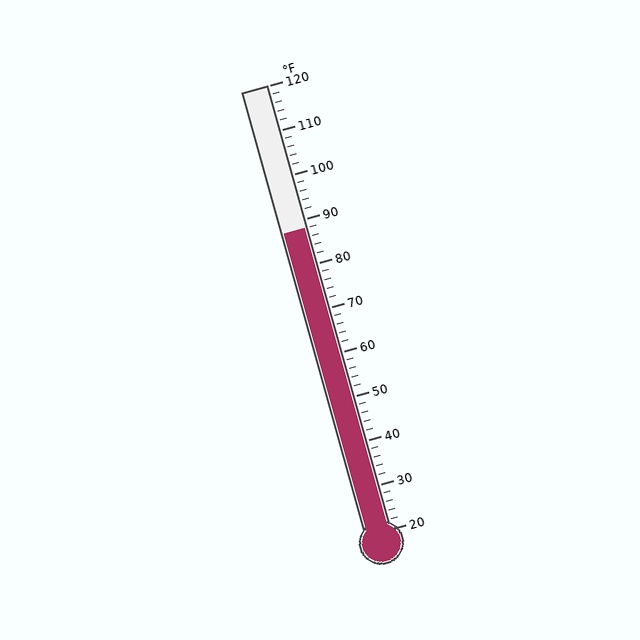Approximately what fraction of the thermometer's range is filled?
The thermometer is filled to approximately 70% of its range.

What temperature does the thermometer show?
The thermometer shows approximately 88°F.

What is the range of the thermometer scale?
The thermometer scale ranges from 20°F to 120°F.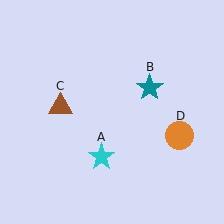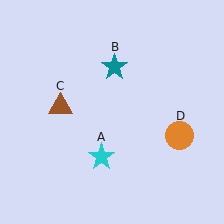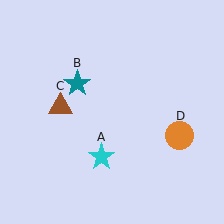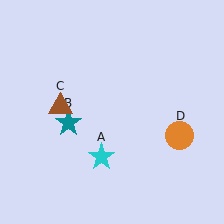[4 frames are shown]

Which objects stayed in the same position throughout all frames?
Cyan star (object A) and brown triangle (object C) and orange circle (object D) remained stationary.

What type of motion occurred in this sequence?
The teal star (object B) rotated counterclockwise around the center of the scene.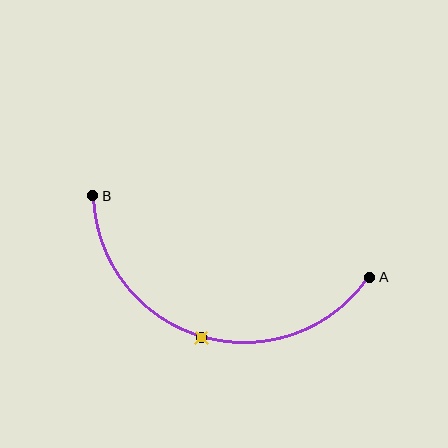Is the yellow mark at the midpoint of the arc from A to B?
Yes. The yellow mark lies on the arc at equal arc-length from both A and B — it is the arc midpoint.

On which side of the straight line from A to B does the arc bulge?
The arc bulges below the straight line connecting A and B.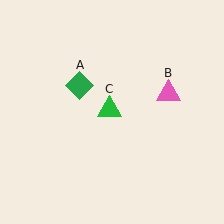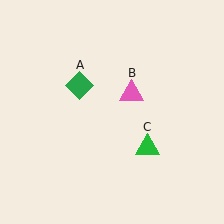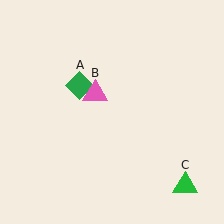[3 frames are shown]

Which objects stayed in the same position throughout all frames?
Green diamond (object A) remained stationary.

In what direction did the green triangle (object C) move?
The green triangle (object C) moved down and to the right.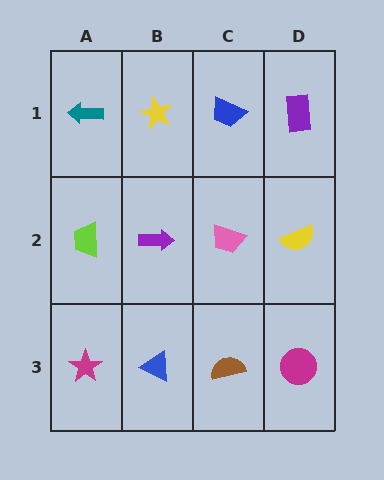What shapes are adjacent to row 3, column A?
A lime trapezoid (row 2, column A), a blue triangle (row 3, column B).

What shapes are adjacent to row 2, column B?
A yellow star (row 1, column B), a blue triangle (row 3, column B), a lime trapezoid (row 2, column A), a pink trapezoid (row 2, column C).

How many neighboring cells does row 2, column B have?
4.